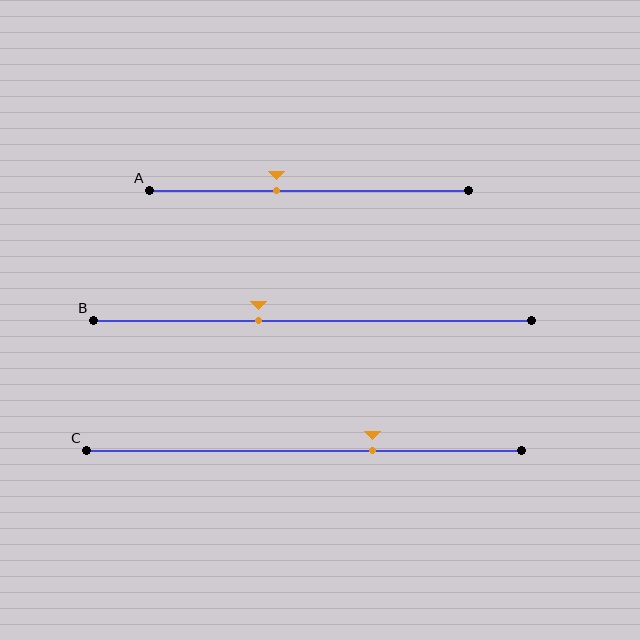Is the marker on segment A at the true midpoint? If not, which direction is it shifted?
No, the marker on segment A is shifted to the left by about 10% of the segment length.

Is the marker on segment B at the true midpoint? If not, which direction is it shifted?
No, the marker on segment B is shifted to the left by about 12% of the segment length.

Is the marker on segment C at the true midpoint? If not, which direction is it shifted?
No, the marker on segment C is shifted to the right by about 16% of the segment length.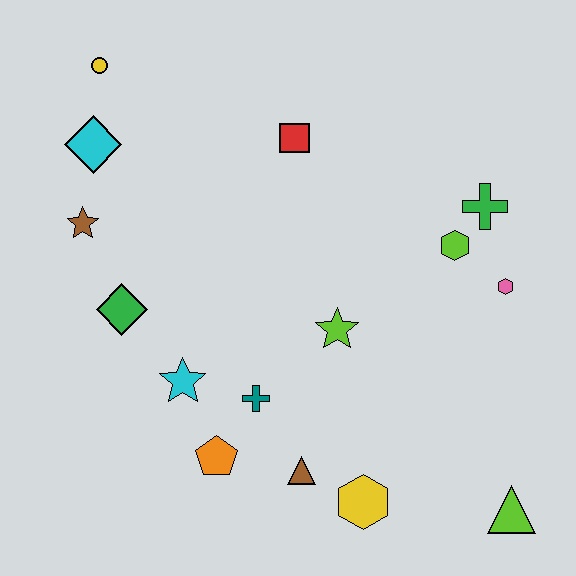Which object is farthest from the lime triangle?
The yellow circle is farthest from the lime triangle.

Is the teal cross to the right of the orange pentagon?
Yes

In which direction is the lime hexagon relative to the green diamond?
The lime hexagon is to the right of the green diamond.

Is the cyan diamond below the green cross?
No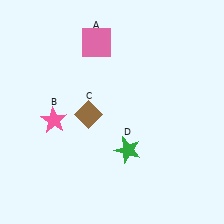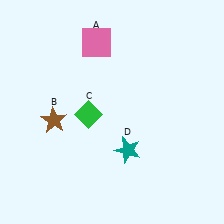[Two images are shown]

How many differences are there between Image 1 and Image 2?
There are 3 differences between the two images.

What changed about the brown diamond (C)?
In Image 1, C is brown. In Image 2, it changed to green.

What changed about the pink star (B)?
In Image 1, B is pink. In Image 2, it changed to brown.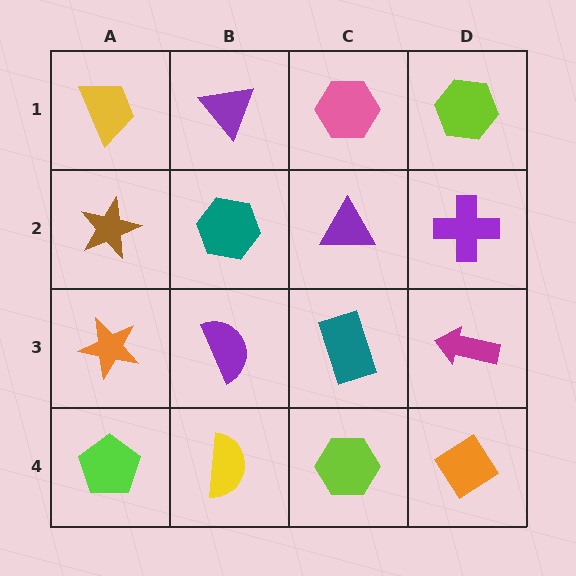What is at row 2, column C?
A purple triangle.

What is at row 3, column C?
A teal rectangle.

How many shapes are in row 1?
4 shapes.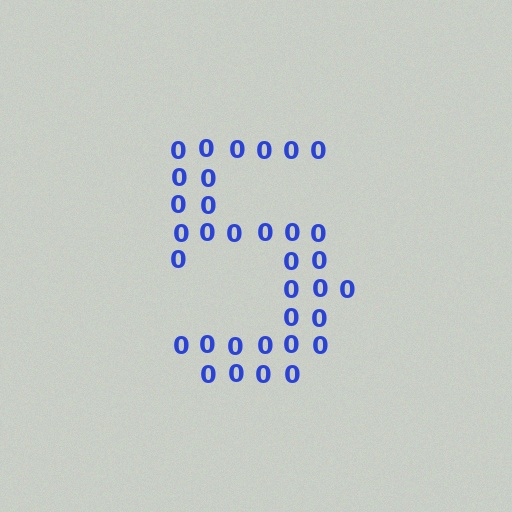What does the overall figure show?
The overall figure shows the digit 5.